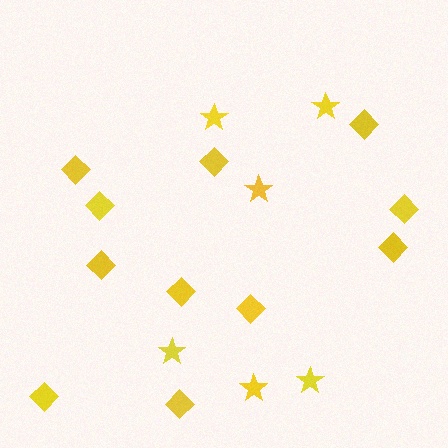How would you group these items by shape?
There are 2 groups: one group of diamonds (11) and one group of stars (6).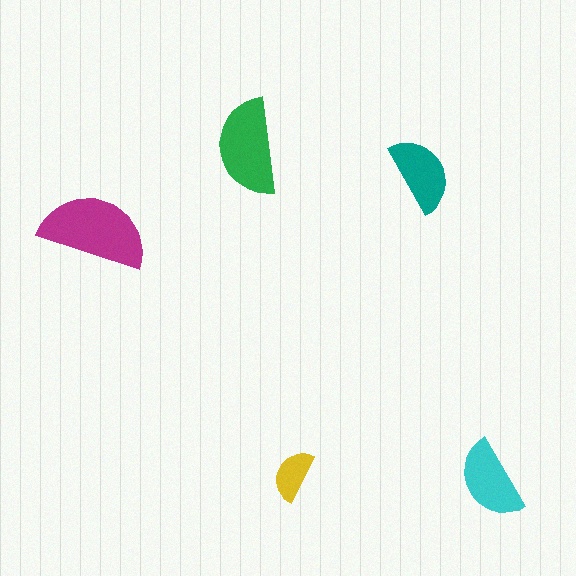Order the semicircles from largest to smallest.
the magenta one, the green one, the cyan one, the teal one, the yellow one.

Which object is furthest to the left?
The magenta semicircle is leftmost.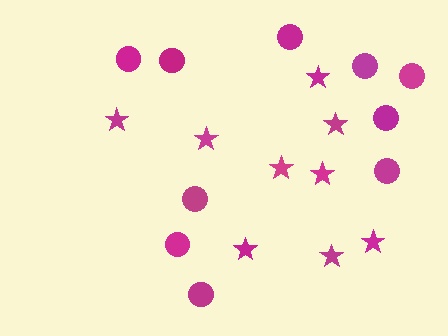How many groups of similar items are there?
There are 2 groups: one group of circles (10) and one group of stars (9).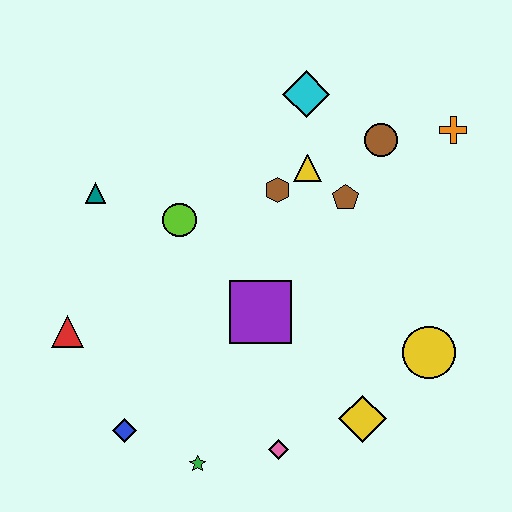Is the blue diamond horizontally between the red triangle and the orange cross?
Yes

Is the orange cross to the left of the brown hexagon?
No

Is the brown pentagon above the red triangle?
Yes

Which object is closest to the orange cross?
The brown circle is closest to the orange cross.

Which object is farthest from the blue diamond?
The orange cross is farthest from the blue diamond.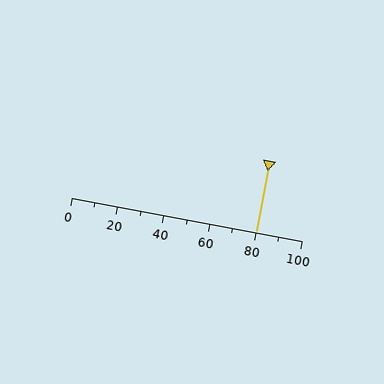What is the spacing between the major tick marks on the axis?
The major ticks are spaced 20 apart.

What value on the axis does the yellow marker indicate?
The marker indicates approximately 80.